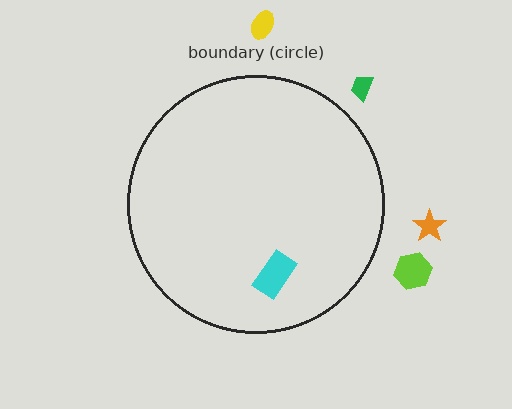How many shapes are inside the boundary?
1 inside, 4 outside.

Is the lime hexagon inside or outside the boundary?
Outside.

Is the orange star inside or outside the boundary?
Outside.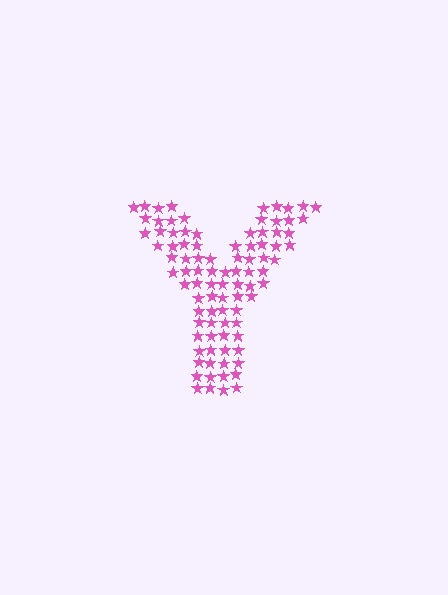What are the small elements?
The small elements are stars.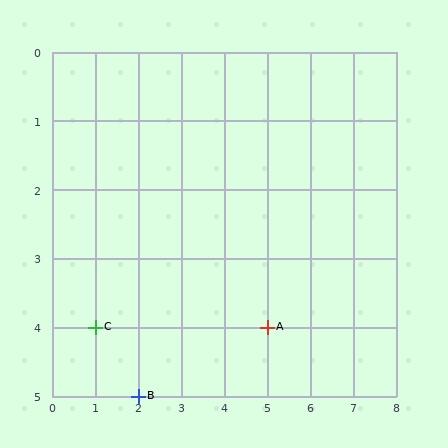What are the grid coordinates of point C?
Point C is at grid coordinates (1, 4).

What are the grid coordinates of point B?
Point B is at grid coordinates (2, 5).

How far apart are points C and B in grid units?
Points C and B are 1 column and 1 row apart (about 1.4 grid units diagonally).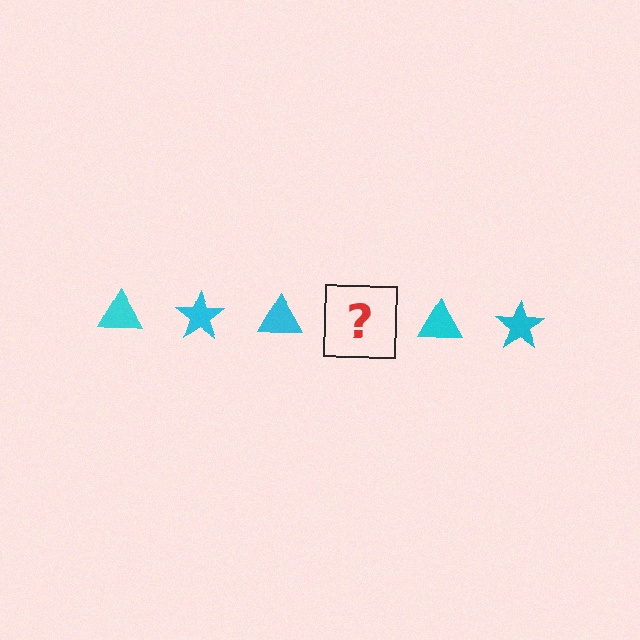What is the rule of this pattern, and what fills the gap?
The rule is that the pattern cycles through triangle, star shapes in cyan. The gap should be filled with a cyan star.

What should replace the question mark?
The question mark should be replaced with a cyan star.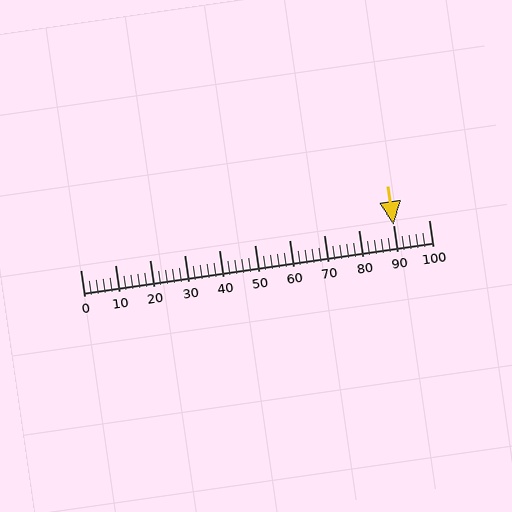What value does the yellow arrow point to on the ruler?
The yellow arrow points to approximately 90.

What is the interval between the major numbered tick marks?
The major tick marks are spaced 10 units apart.